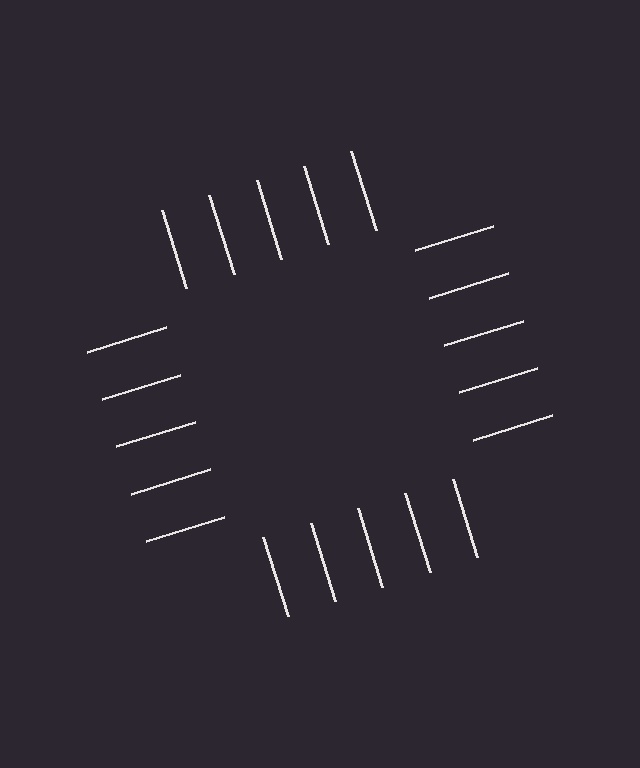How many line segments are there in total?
20 — 5 along each of the 4 edges.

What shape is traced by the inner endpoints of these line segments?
An illusory square — the line segments terminate on its edges but no continuous stroke is drawn.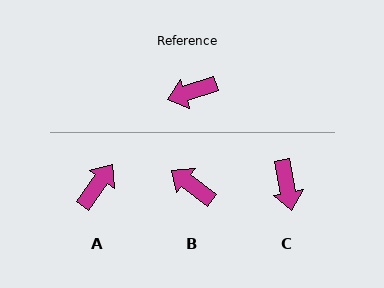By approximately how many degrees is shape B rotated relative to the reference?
Approximately 55 degrees clockwise.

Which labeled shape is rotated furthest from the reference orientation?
A, about 144 degrees away.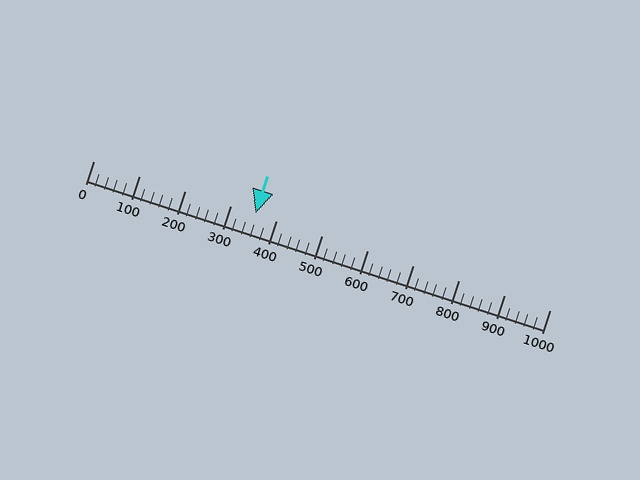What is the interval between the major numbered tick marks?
The major tick marks are spaced 100 units apart.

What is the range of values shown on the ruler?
The ruler shows values from 0 to 1000.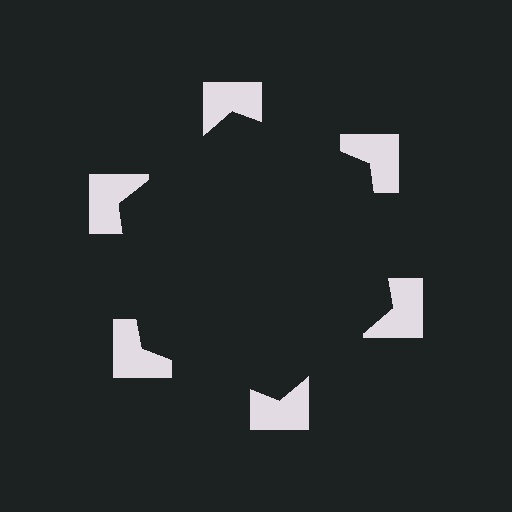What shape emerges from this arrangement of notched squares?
An illusory hexagon — its edges are inferred from the aligned wedge cuts in the notched squares, not physically drawn.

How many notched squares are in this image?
There are 6 — one at each vertex of the illusory hexagon.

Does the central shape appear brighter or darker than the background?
It typically appears slightly darker than the background, even though no actual brightness change is drawn.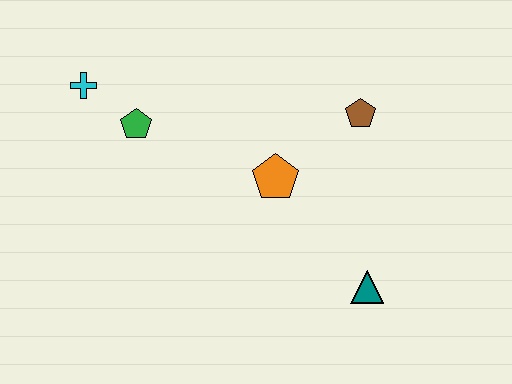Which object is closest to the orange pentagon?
The brown pentagon is closest to the orange pentagon.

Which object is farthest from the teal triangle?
The cyan cross is farthest from the teal triangle.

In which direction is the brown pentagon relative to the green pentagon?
The brown pentagon is to the right of the green pentagon.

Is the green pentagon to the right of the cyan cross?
Yes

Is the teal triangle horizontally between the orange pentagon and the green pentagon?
No